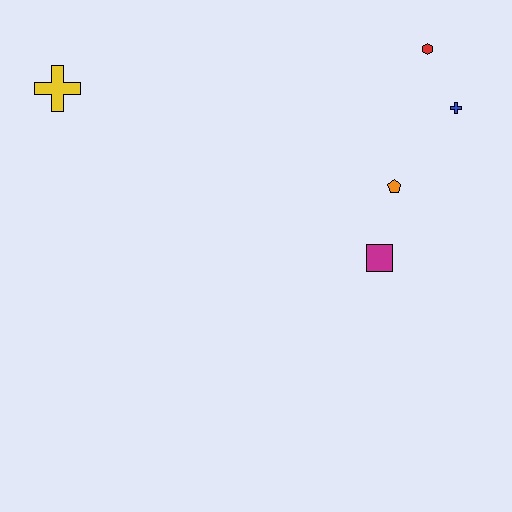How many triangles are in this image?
There are no triangles.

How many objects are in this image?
There are 5 objects.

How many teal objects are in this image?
There are no teal objects.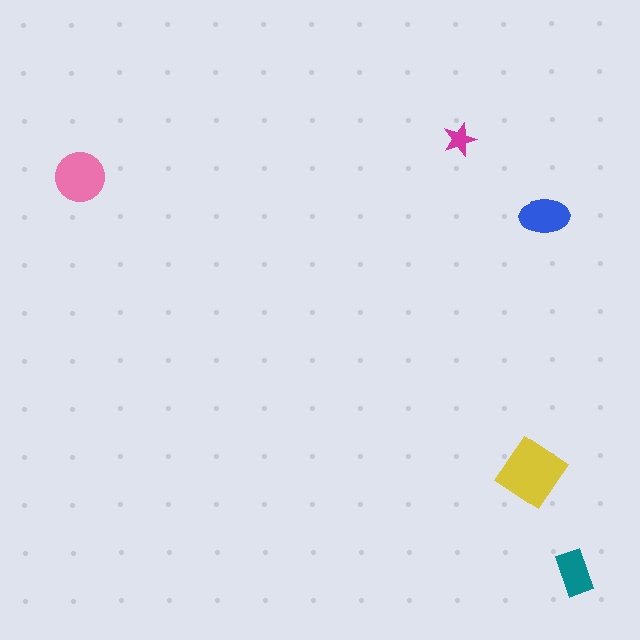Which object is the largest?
The yellow diamond.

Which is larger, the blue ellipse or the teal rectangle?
The blue ellipse.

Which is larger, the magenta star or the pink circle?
The pink circle.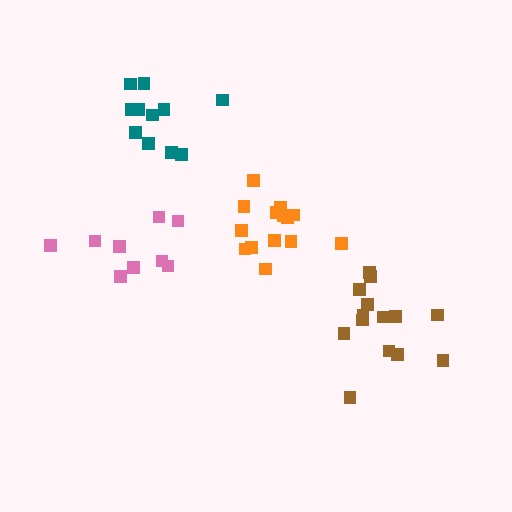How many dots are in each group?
Group 1: 14 dots, Group 2: 14 dots, Group 3: 9 dots, Group 4: 11 dots (48 total).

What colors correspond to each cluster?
The clusters are colored: orange, brown, pink, teal.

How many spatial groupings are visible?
There are 4 spatial groupings.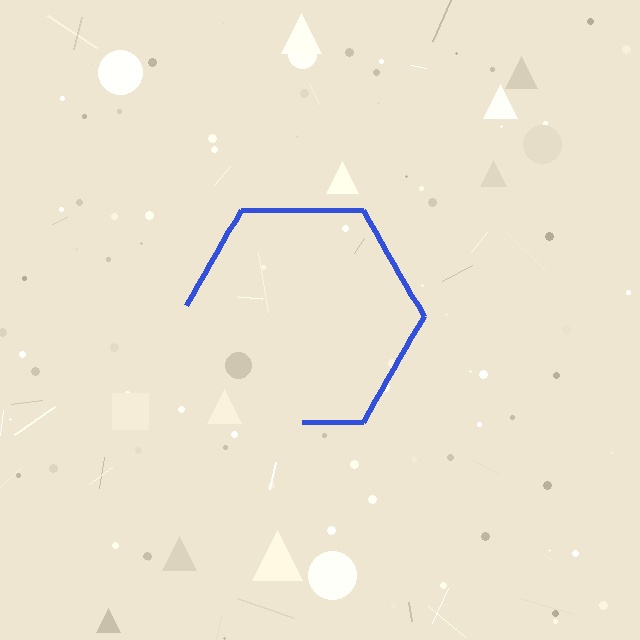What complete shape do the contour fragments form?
The contour fragments form a hexagon.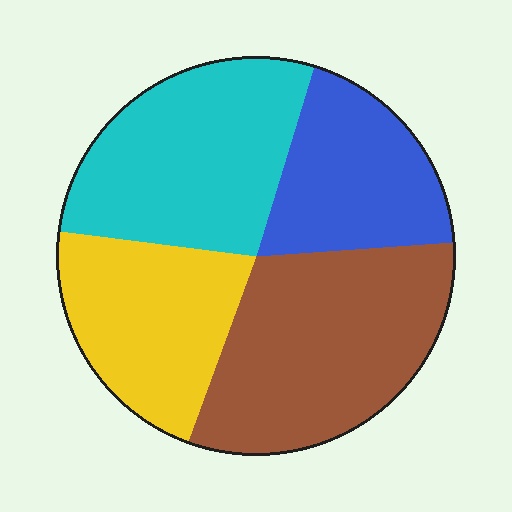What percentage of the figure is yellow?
Yellow takes up about one fifth (1/5) of the figure.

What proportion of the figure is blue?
Blue takes up about one fifth (1/5) of the figure.